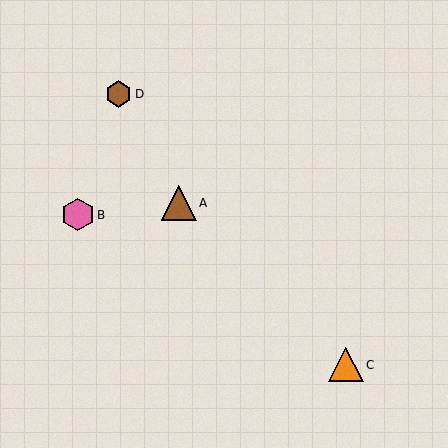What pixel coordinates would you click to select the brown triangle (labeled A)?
Click at (179, 203) to select the brown triangle A.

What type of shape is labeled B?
Shape B is a pink hexagon.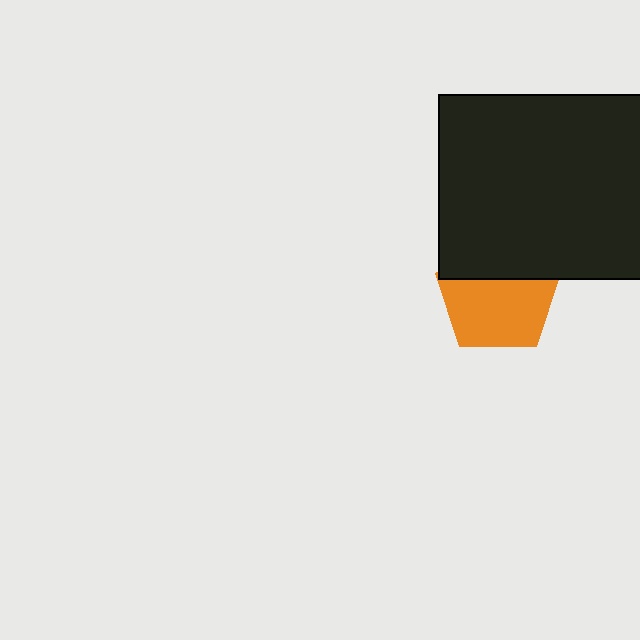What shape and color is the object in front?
The object in front is a black rectangle.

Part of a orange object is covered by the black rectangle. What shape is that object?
It is a pentagon.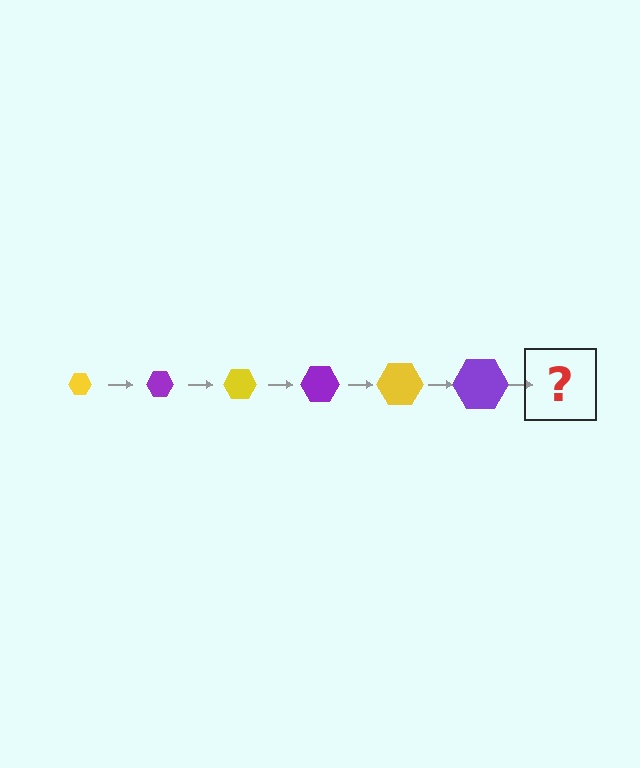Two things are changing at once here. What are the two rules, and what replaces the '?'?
The two rules are that the hexagon grows larger each step and the color cycles through yellow and purple. The '?' should be a yellow hexagon, larger than the previous one.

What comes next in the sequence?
The next element should be a yellow hexagon, larger than the previous one.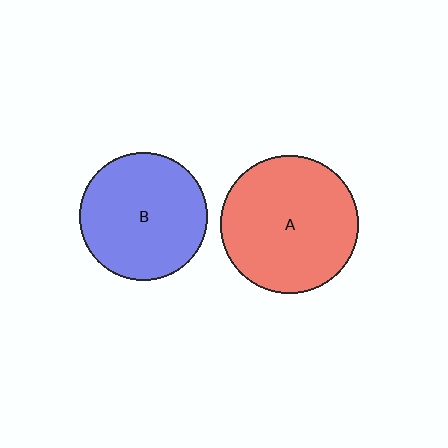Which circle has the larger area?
Circle A (red).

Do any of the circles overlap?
No, none of the circles overlap.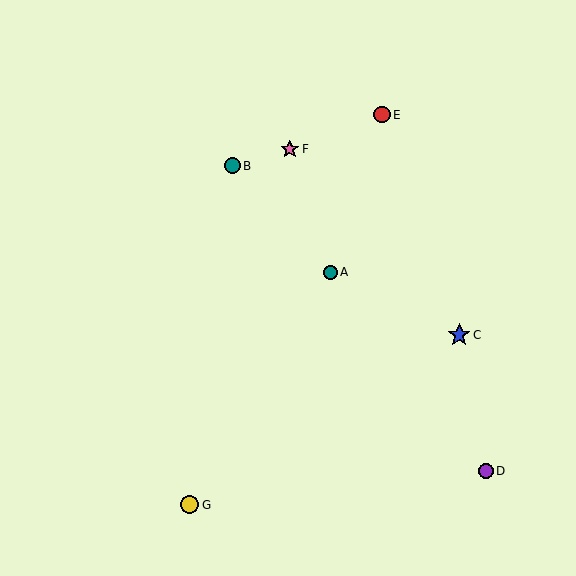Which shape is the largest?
The blue star (labeled C) is the largest.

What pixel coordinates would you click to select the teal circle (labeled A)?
Click at (331, 272) to select the teal circle A.